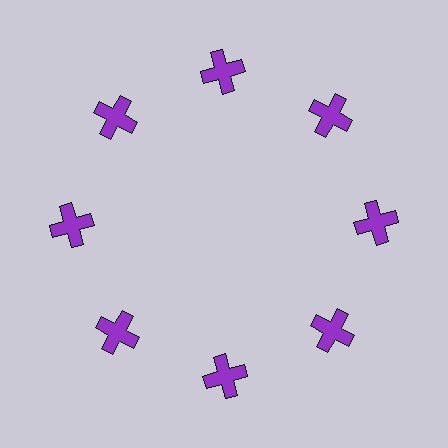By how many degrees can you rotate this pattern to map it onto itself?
The pattern maps onto itself every 45 degrees of rotation.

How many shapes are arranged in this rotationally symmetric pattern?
There are 8 shapes, arranged in 8 groups of 1.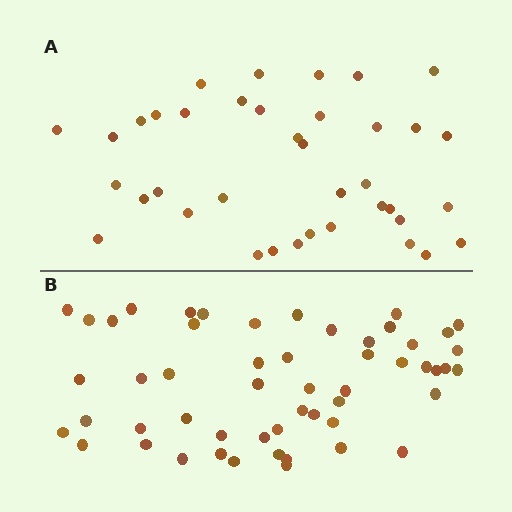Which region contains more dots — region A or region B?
Region B (the bottom region) has more dots.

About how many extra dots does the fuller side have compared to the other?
Region B has approximately 15 more dots than region A.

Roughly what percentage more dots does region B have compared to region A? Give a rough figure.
About 40% more.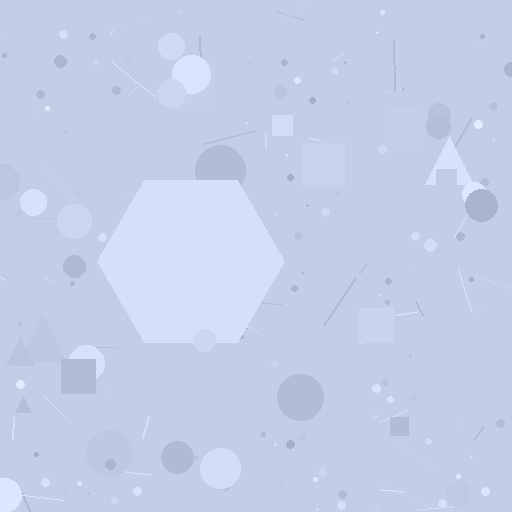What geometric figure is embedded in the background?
A hexagon is embedded in the background.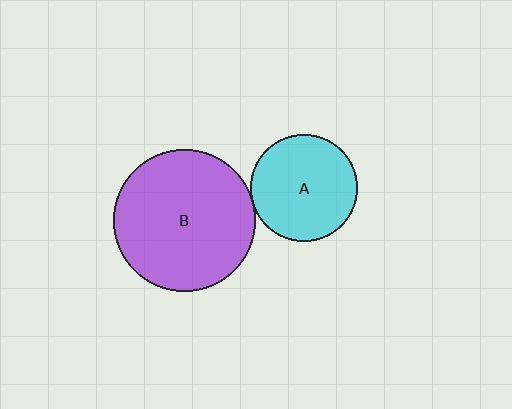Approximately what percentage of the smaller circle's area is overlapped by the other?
Approximately 5%.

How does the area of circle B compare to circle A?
Approximately 1.8 times.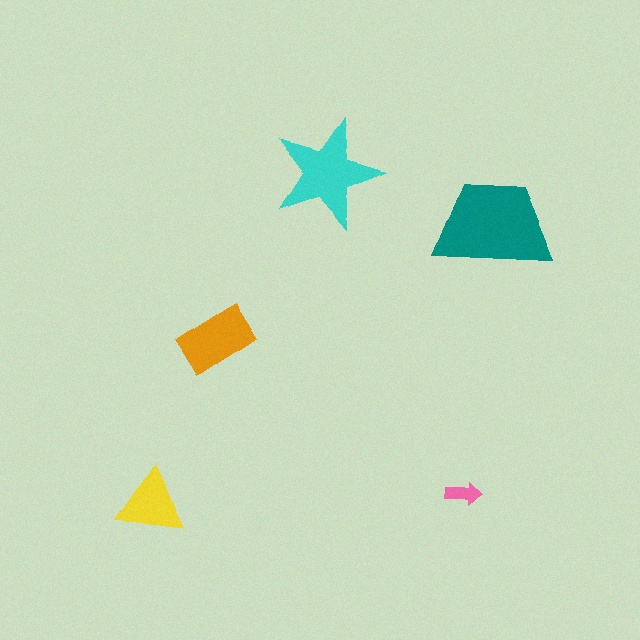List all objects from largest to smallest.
The teal trapezoid, the cyan star, the orange rectangle, the yellow triangle, the pink arrow.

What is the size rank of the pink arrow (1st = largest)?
5th.